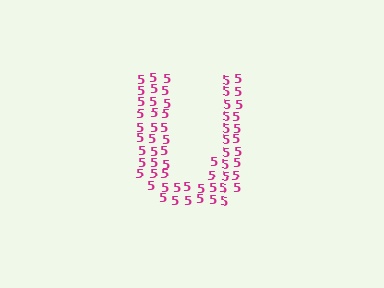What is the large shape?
The large shape is the letter U.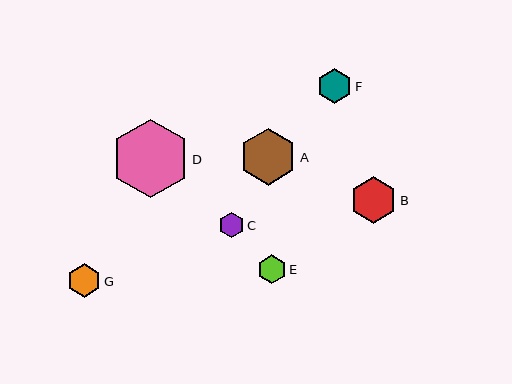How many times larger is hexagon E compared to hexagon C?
Hexagon E is approximately 1.1 times the size of hexagon C.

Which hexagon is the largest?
Hexagon D is the largest with a size of approximately 78 pixels.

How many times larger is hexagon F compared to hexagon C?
Hexagon F is approximately 1.4 times the size of hexagon C.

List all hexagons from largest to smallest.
From largest to smallest: D, A, B, F, G, E, C.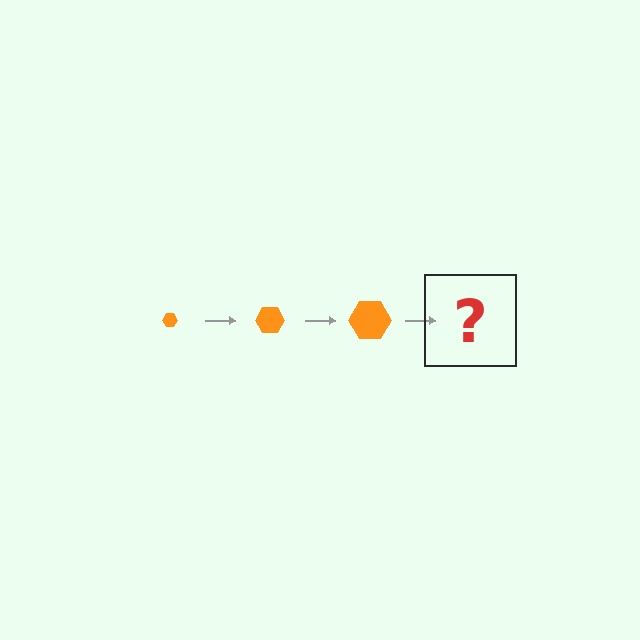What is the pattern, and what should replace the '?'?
The pattern is that the hexagon gets progressively larger each step. The '?' should be an orange hexagon, larger than the previous one.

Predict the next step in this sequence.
The next step is an orange hexagon, larger than the previous one.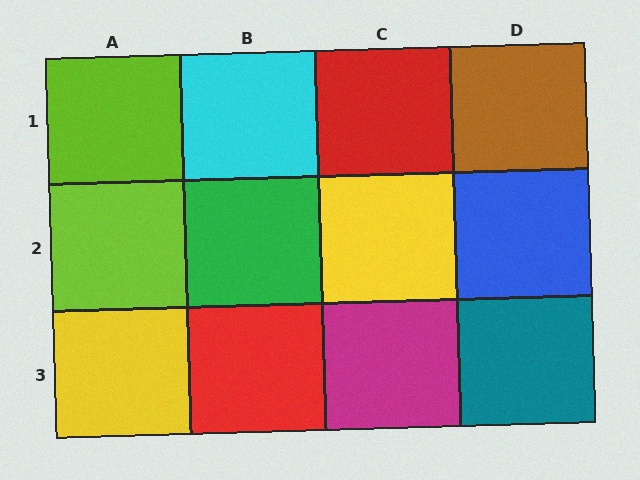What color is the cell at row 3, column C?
Magenta.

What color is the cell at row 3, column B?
Red.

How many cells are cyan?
1 cell is cyan.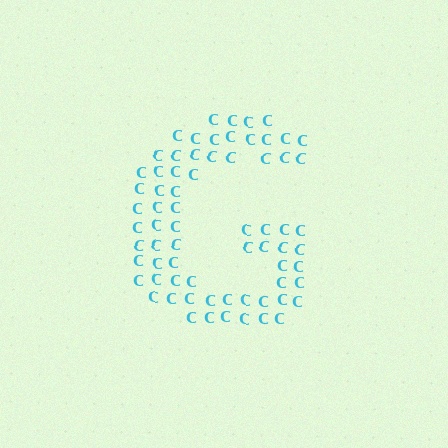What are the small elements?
The small elements are letter C's.